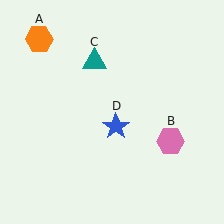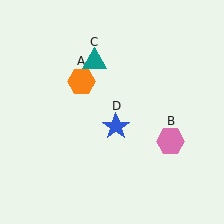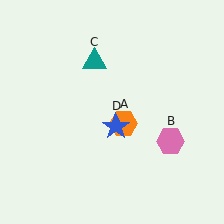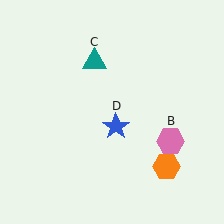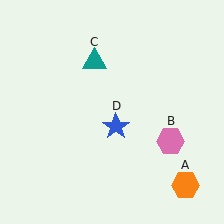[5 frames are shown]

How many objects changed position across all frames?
1 object changed position: orange hexagon (object A).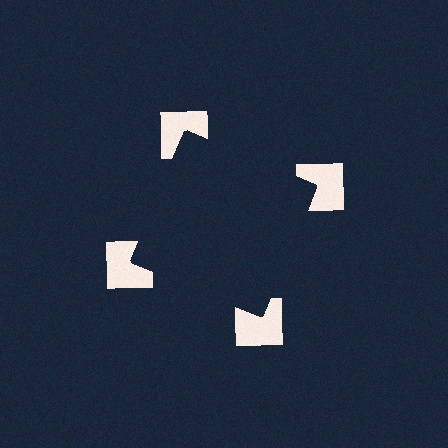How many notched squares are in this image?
There are 4 — one at each vertex of the illusory square.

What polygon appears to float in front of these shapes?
An illusory square — its edges are inferred from the aligned wedge cuts in the notched squares, not physically drawn.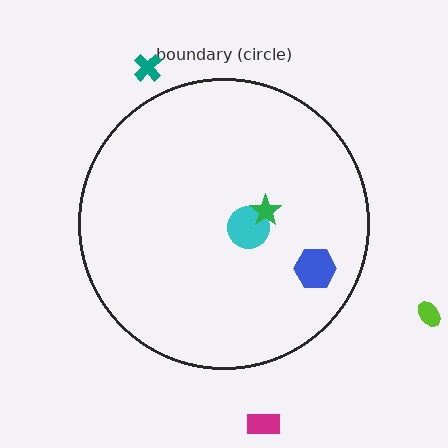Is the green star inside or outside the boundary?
Inside.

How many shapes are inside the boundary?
3 inside, 3 outside.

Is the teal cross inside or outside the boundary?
Outside.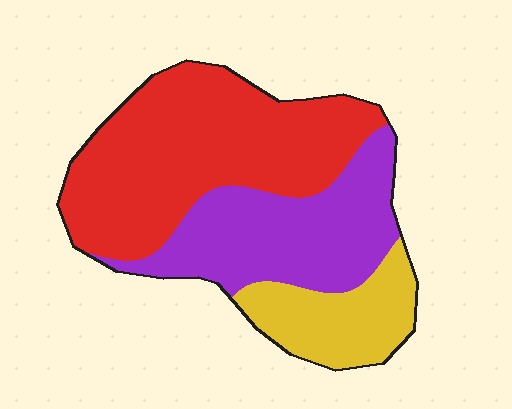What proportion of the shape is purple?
Purple takes up between a quarter and a half of the shape.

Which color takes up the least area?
Yellow, at roughly 20%.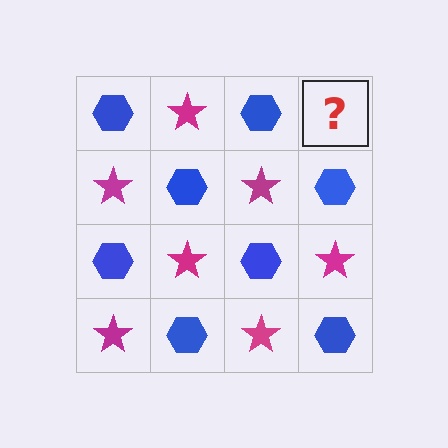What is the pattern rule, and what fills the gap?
The rule is that it alternates blue hexagon and magenta star in a checkerboard pattern. The gap should be filled with a magenta star.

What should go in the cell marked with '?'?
The missing cell should contain a magenta star.